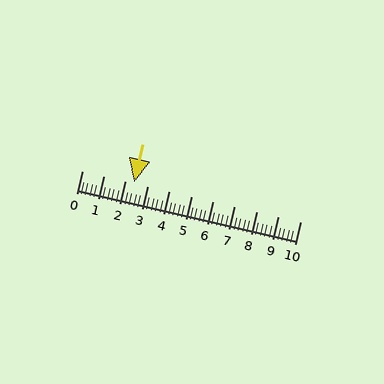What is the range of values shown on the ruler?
The ruler shows values from 0 to 10.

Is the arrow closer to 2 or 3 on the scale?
The arrow is closer to 2.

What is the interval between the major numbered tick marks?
The major tick marks are spaced 1 units apart.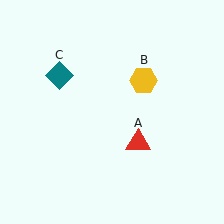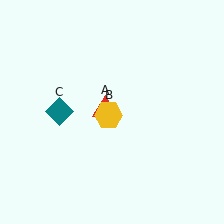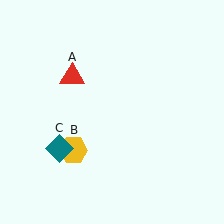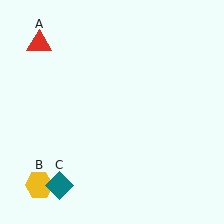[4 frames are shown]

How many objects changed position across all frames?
3 objects changed position: red triangle (object A), yellow hexagon (object B), teal diamond (object C).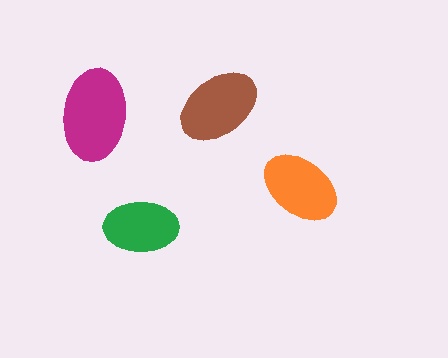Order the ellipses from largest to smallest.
the magenta one, the brown one, the orange one, the green one.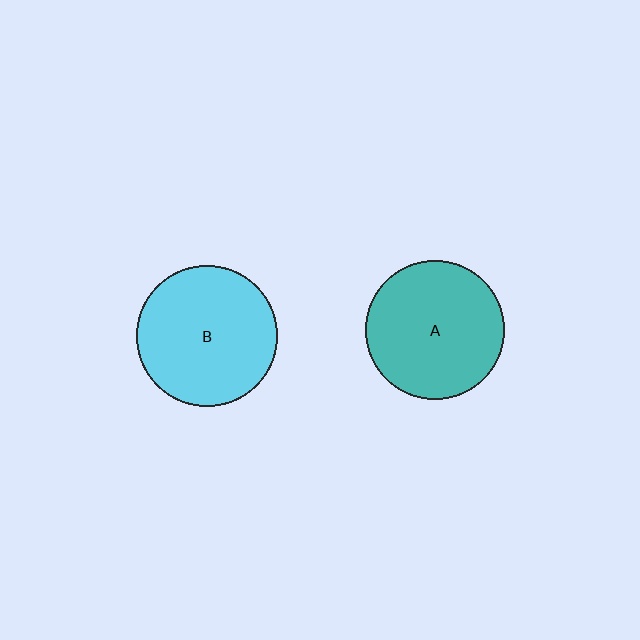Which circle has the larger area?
Circle B (cyan).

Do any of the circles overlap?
No, none of the circles overlap.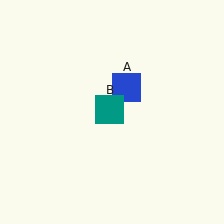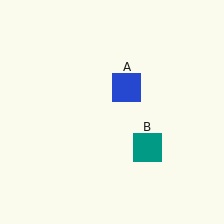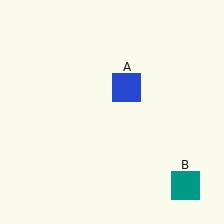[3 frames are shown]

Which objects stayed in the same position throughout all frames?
Blue square (object A) remained stationary.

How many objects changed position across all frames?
1 object changed position: teal square (object B).